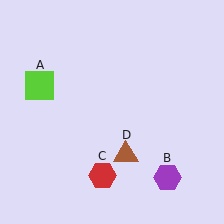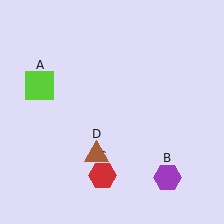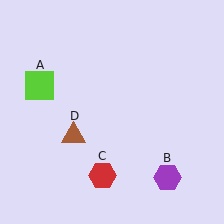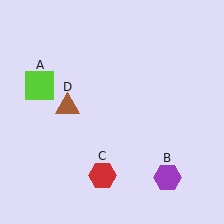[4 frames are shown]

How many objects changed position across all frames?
1 object changed position: brown triangle (object D).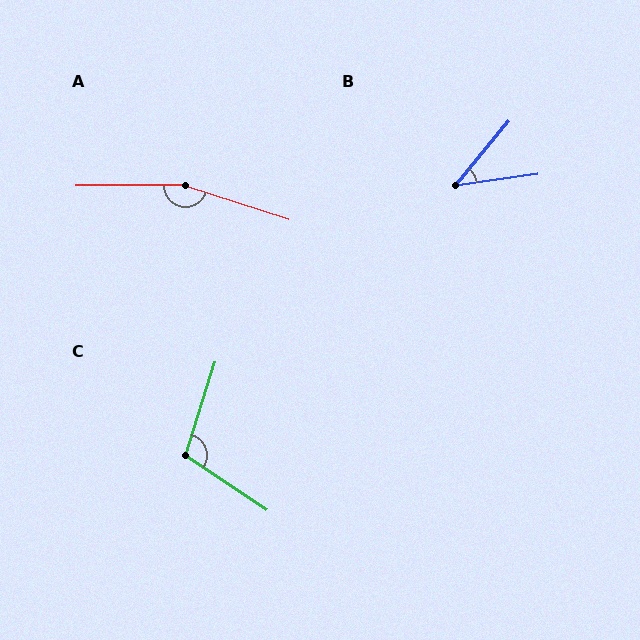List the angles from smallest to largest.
B (42°), C (106°), A (162°).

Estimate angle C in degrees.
Approximately 106 degrees.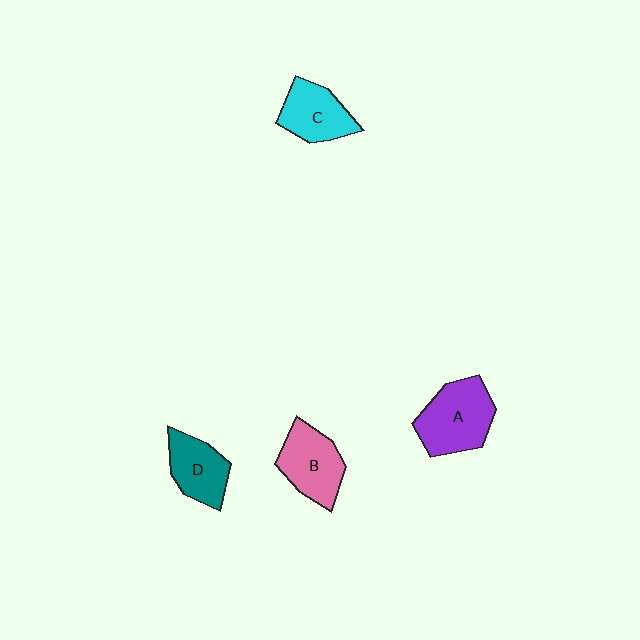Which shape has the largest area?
Shape A (purple).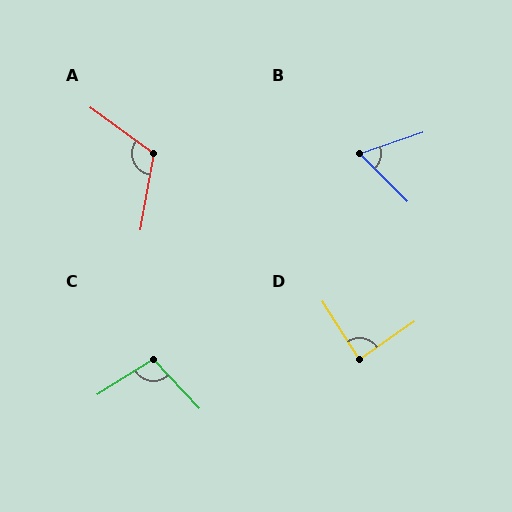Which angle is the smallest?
B, at approximately 64 degrees.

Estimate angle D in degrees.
Approximately 88 degrees.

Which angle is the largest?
A, at approximately 116 degrees.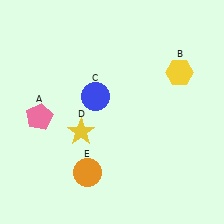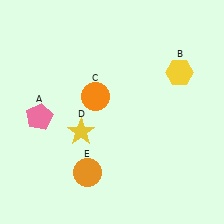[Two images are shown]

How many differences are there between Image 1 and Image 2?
There is 1 difference between the two images.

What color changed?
The circle (C) changed from blue in Image 1 to orange in Image 2.